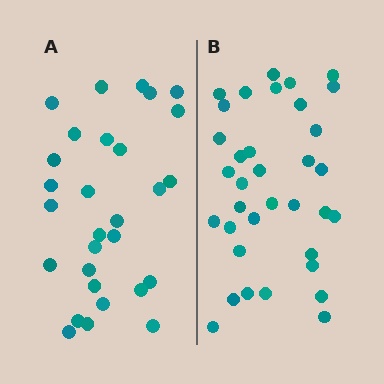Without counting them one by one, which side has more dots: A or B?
Region B (the right region) has more dots.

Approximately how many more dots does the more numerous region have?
Region B has about 6 more dots than region A.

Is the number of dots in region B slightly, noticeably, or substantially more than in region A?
Region B has only slightly more — the two regions are fairly close. The ratio is roughly 1.2 to 1.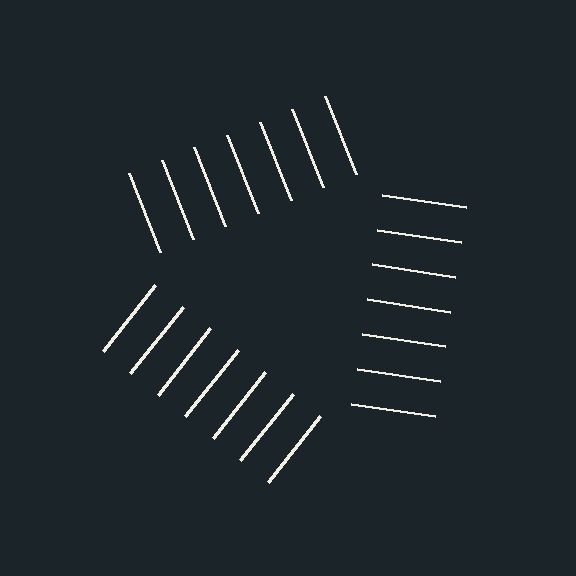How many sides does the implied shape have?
3 sides — the line-ends trace a triangle.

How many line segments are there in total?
21 — 7 along each of the 3 edges.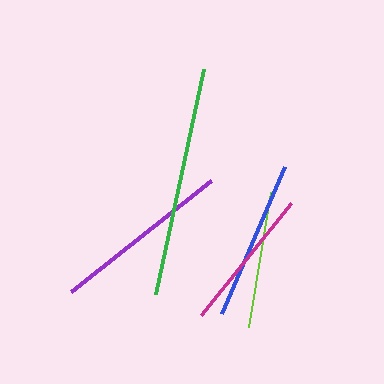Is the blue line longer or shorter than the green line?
The green line is longer than the blue line.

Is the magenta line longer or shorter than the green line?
The green line is longer than the magenta line.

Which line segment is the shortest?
The lime line is the shortest at approximately 137 pixels.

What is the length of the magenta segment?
The magenta segment is approximately 144 pixels long.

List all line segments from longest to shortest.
From longest to shortest: green, purple, blue, magenta, lime.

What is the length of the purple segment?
The purple segment is approximately 178 pixels long.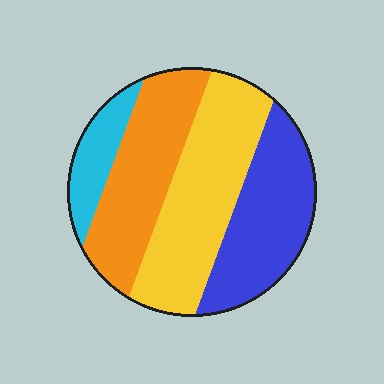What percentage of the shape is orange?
Orange takes up about one quarter (1/4) of the shape.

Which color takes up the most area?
Yellow, at roughly 35%.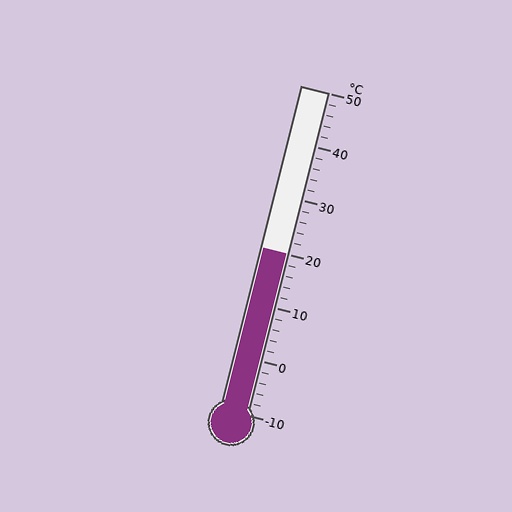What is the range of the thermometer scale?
The thermometer scale ranges from -10°C to 50°C.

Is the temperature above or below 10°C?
The temperature is above 10°C.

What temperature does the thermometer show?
The thermometer shows approximately 20°C.